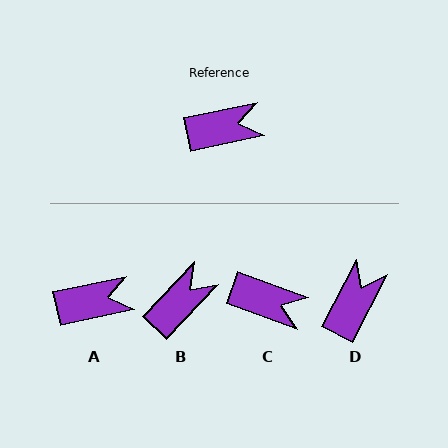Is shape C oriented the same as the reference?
No, it is off by about 32 degrees.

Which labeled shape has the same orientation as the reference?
A.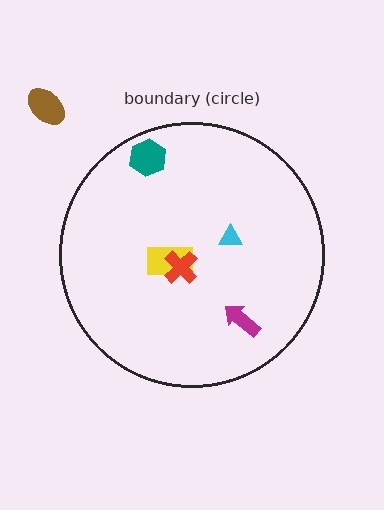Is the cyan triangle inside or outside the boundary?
Inside.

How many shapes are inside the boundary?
5 inside, 1 outside.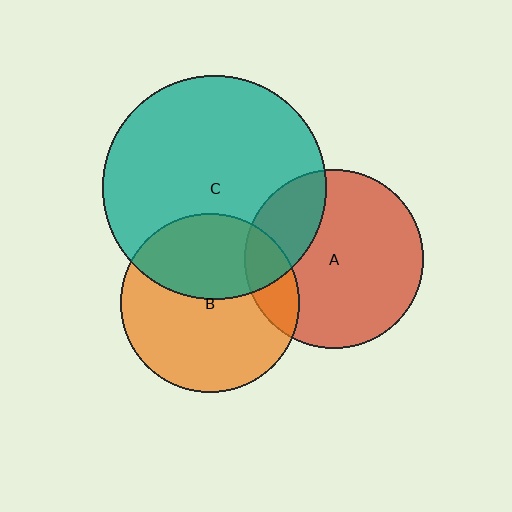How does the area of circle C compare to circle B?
Approximately 1.6 times.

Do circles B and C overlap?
Yes.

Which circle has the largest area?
Circle C (teal).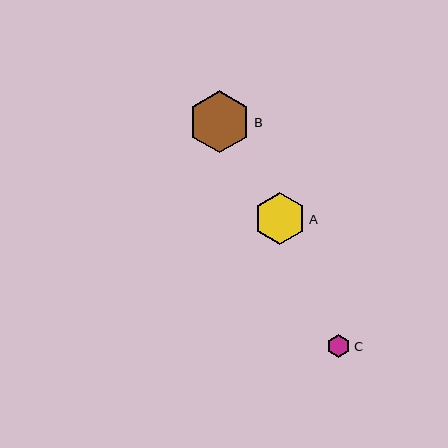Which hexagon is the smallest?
Hexagon C is the smallest with a size of approximately 23 pixels.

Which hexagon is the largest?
Hexagon B is the largest with a size of approximately 62 pixels.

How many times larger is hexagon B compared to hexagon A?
Hexagon B is approximately 1.2 times the size of hexagon A.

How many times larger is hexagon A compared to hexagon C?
Hexagon A is approximately 2.2 times the size of hexagon C.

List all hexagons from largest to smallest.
From largest to smallest: B, A, C.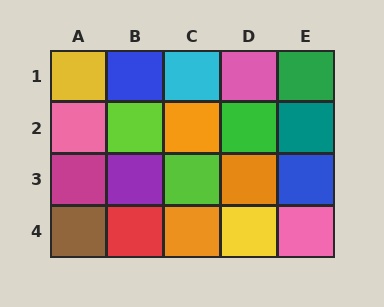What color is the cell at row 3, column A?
Magenta.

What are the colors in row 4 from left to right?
Brown, red, orange, yellow, pink.